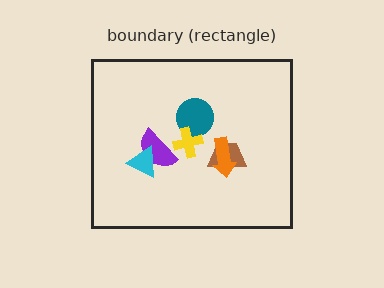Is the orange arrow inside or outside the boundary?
Inside.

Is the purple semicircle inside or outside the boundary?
Inside.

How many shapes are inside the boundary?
6 inside, 0 outside.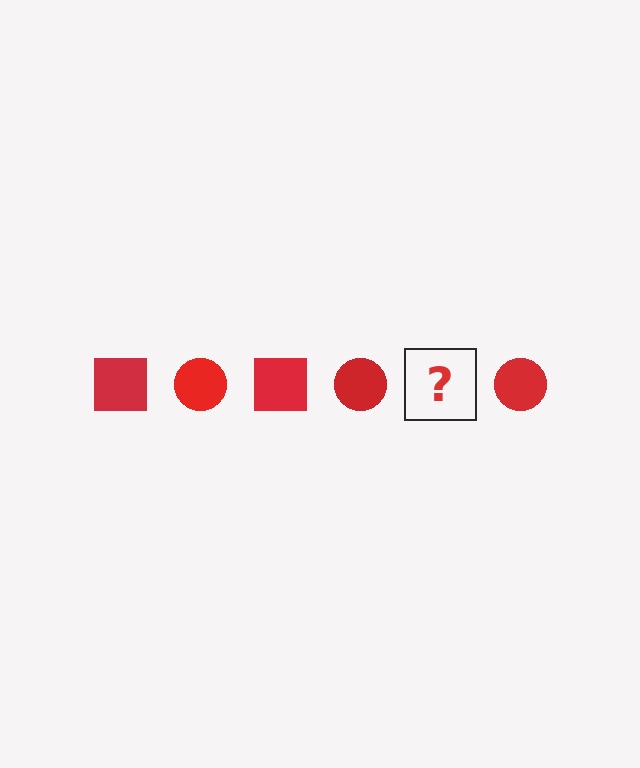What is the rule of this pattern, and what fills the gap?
The rule is that the pattern cycles through square, circle shapes in red. The gap should be filled with a red square.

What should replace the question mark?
The question mark should be replaced with a red square.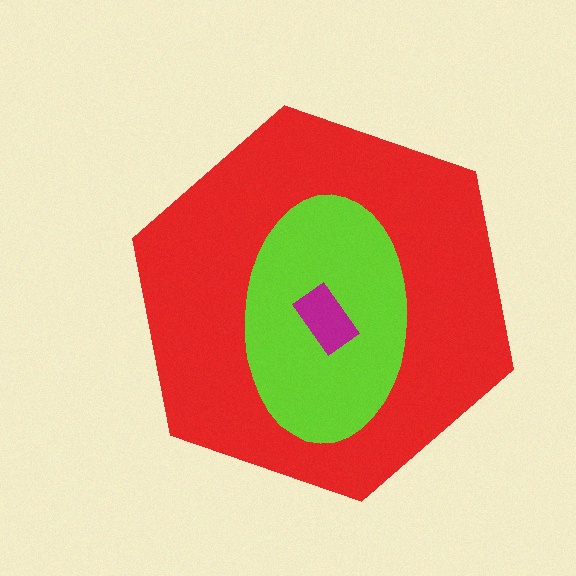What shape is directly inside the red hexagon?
The lime ellipse.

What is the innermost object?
The magenta rectangle.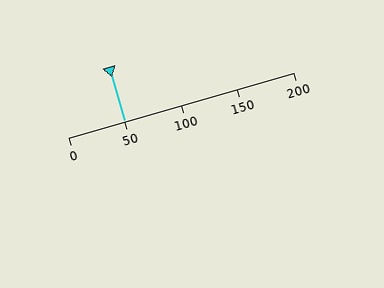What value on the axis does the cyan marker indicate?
The marker indicates approximately 50.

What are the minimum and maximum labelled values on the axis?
The axis runs from 0 to 200.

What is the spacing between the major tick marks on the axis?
The major ticks are spaced 50 apart.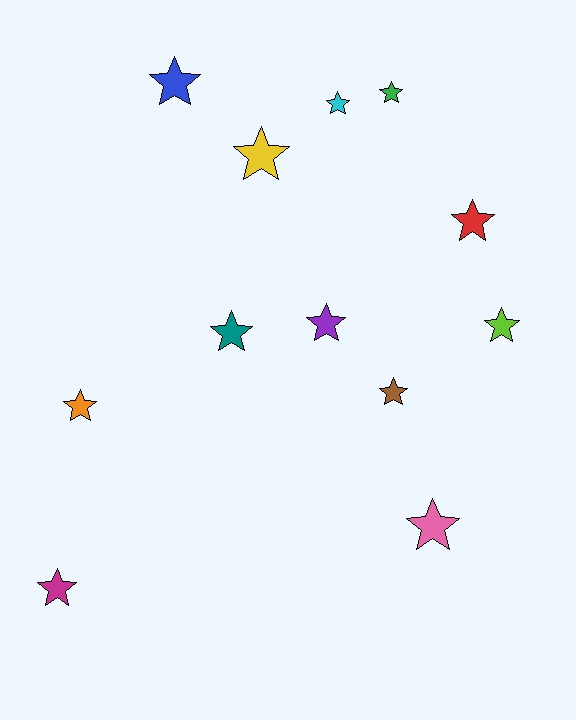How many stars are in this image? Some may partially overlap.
There are 12 stars.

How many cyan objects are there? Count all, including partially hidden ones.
There is 1 cyan object.